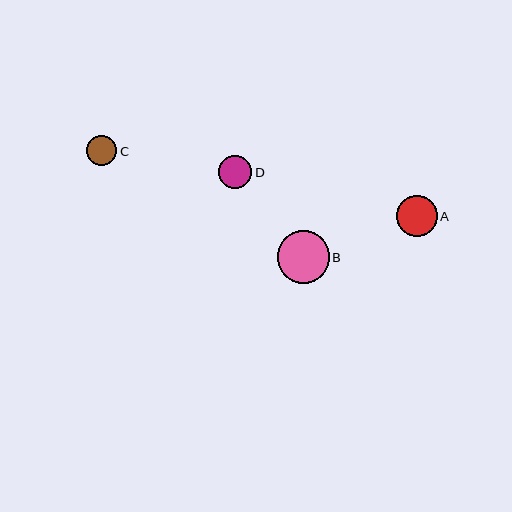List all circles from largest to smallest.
From largest to smallest: B, A, D, C.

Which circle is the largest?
Circle B is the largest with a size of approximately 52 pixels.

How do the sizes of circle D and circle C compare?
Circle D and circle C are approximately the same size.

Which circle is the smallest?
Circle C is the smallest with a size of approximately 30 pixels.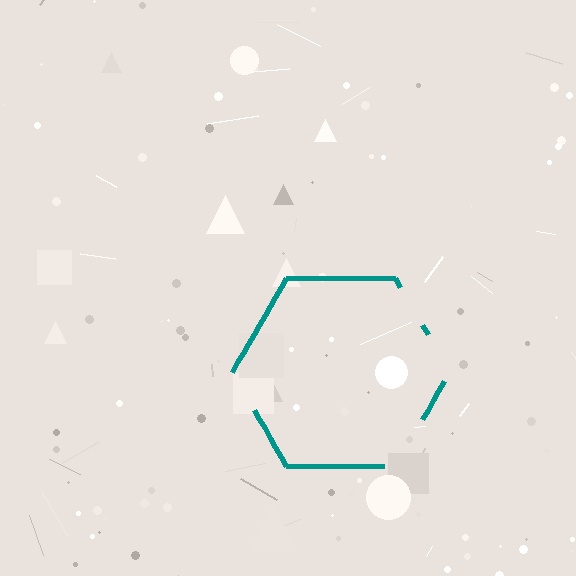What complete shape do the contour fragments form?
The contour fragments form a hexagon.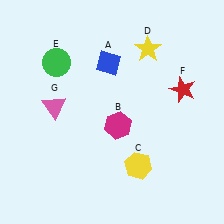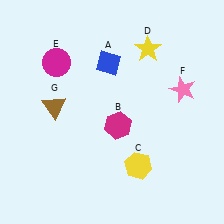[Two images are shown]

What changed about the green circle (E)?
In Image 1, E is green. In Image 2, it changed to magenta.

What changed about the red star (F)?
In Image 1, F is red. In Image 2, it changed to pink.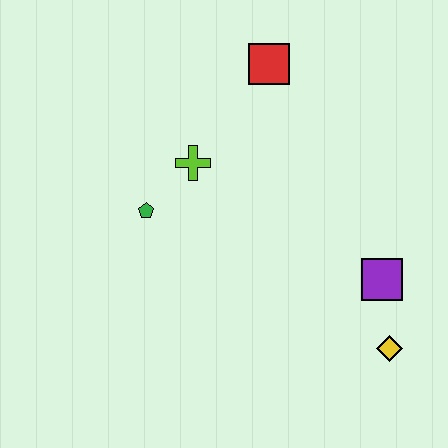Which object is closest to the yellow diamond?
The purple square is closest to the yellow diamond.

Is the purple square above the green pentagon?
No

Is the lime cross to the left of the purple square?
Yes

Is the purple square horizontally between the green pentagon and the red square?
No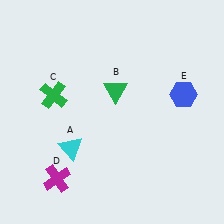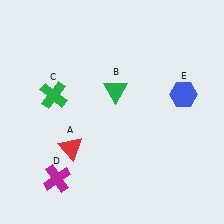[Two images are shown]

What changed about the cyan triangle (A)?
In Image 1, A is cyan. In Image 2, it changed to red.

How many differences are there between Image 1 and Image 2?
There is 1 difference between the two images.